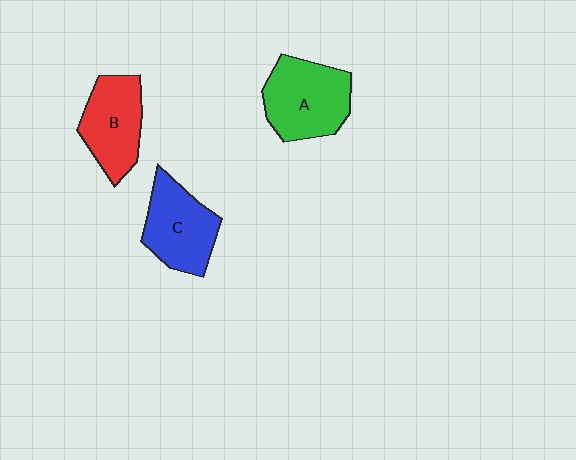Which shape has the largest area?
Shape A (green).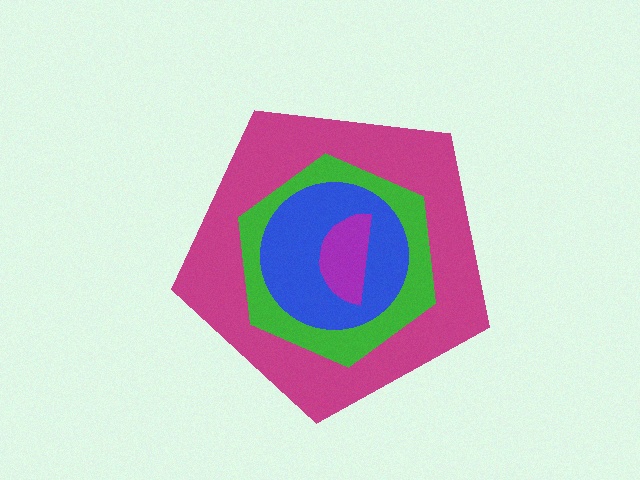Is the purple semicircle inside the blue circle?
Yes.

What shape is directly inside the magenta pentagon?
The green hexagon.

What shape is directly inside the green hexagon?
The blue circle.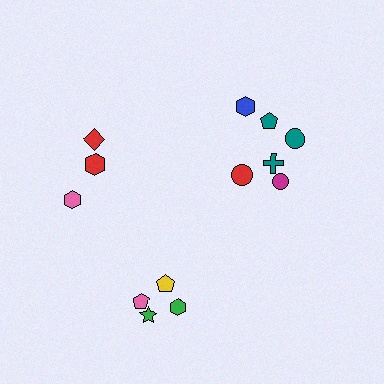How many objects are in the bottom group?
There are 4 objects.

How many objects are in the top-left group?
There are 3 objects.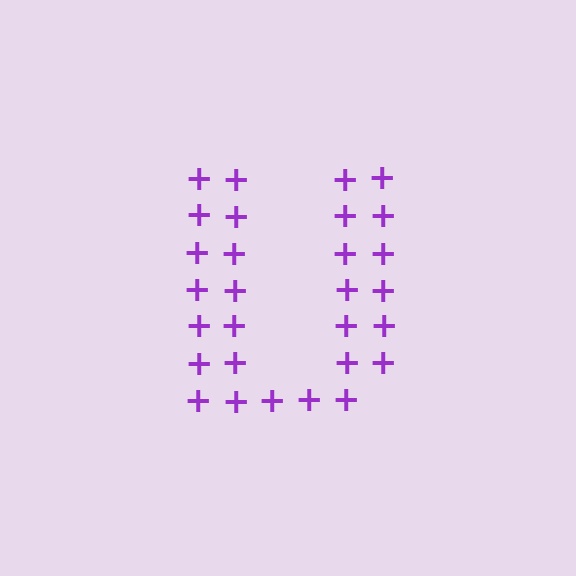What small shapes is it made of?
It is made of small plus signs.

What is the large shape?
The large shape is the letter U.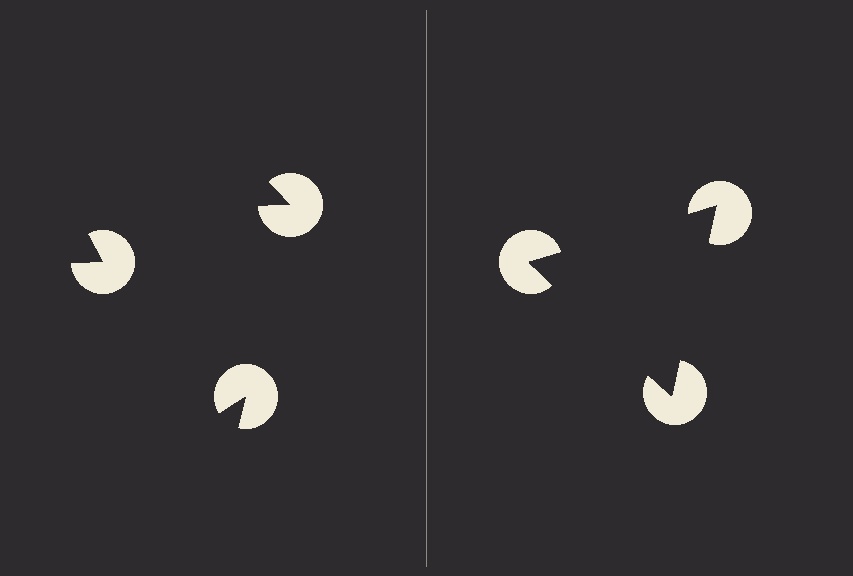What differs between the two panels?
The pac-man discs are positioned identically on both sides; only the wedge orientations differ. On the right they align to a triangle; on the left they are misaligned.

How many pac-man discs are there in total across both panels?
6 — 3 on each side.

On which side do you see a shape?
An illusory triangle appears on the right side. On the left side the wedge cuts are rotated, so no coherent shape forms.